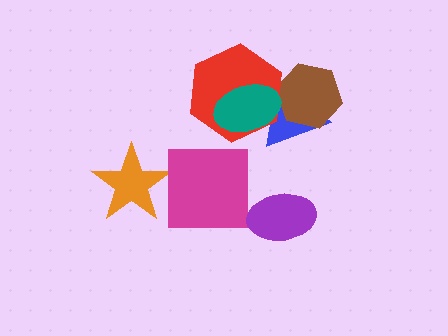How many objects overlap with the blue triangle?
3 objects overlap with the blue triangle.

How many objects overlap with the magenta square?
0 objects overlap with the magenta square.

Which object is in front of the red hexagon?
The teal ellipse is in front of the red hexagon.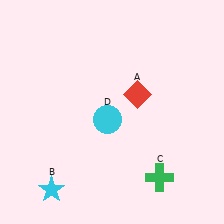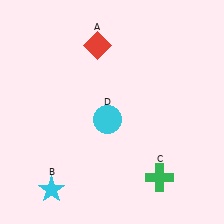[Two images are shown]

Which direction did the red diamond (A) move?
The red diamond (A) moved up.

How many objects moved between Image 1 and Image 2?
1 object moved between the two images.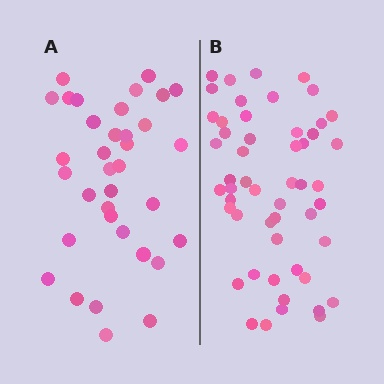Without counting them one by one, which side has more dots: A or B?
Region B (the right region) has more dots.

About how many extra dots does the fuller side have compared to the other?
Region B has approximately 15 more dots than region A.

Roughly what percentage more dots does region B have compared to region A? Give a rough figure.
About 50% more.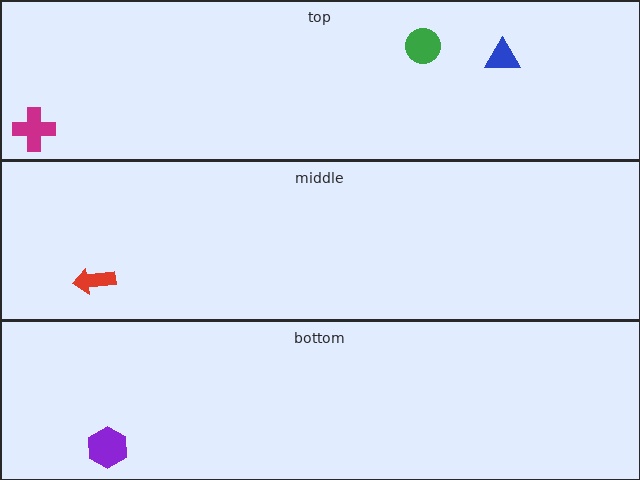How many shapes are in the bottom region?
1.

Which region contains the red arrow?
The middle region.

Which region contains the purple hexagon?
The bottom region.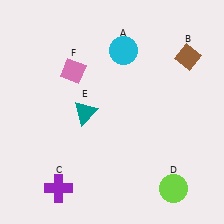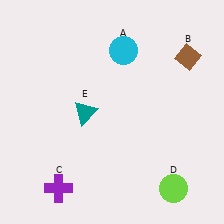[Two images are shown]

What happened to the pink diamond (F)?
The pink diamond (F) was removed in Image 2. It was in the top-left area of Image 1.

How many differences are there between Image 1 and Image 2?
There is 1 difference between the two images.